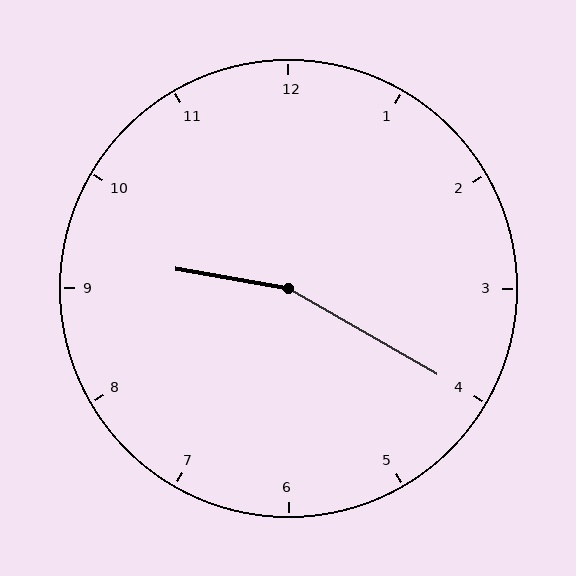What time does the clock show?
9:20.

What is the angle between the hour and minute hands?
Approximately 160 degrees.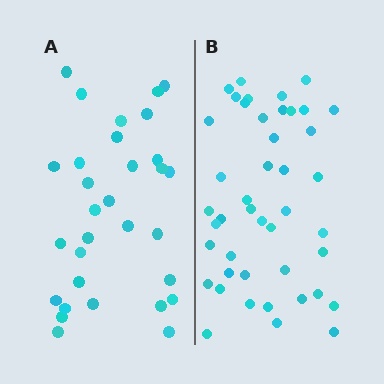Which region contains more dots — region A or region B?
Region B (the right region) has more dots.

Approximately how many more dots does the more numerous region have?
Region B has approximately 15 more dots than region A.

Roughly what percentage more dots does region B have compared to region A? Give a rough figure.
About 40% more.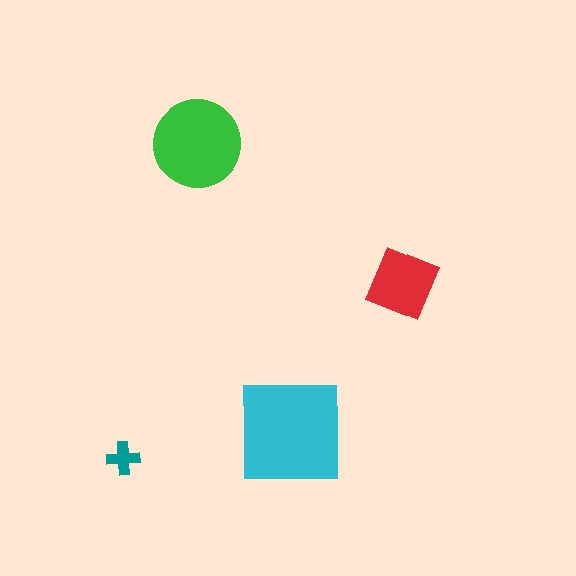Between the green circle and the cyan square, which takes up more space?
The cyan square.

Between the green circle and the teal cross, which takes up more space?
The green circle.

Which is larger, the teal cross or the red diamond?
The red diamond.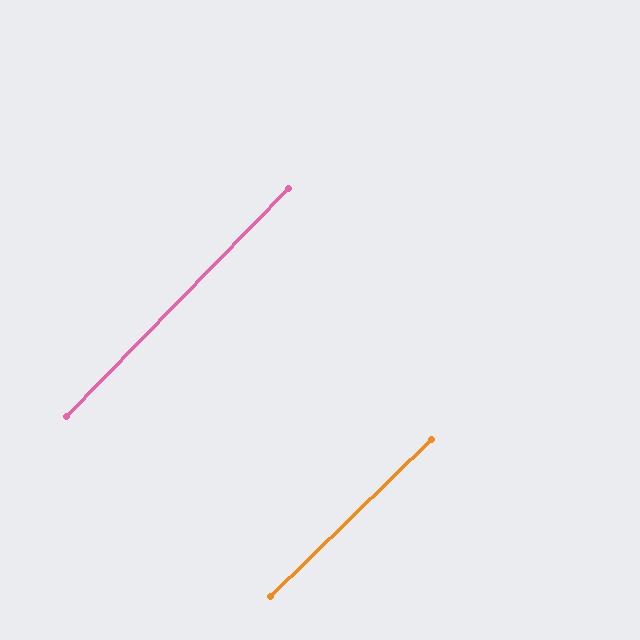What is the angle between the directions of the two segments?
Approximately 2 degrees.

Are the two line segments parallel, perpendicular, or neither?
Parallel — their directions differ by only 1.5°.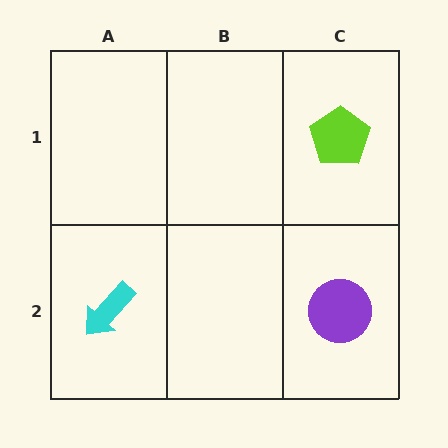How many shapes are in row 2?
2 shapes.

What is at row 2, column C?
A purple circle.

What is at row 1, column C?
A lime pentagon.